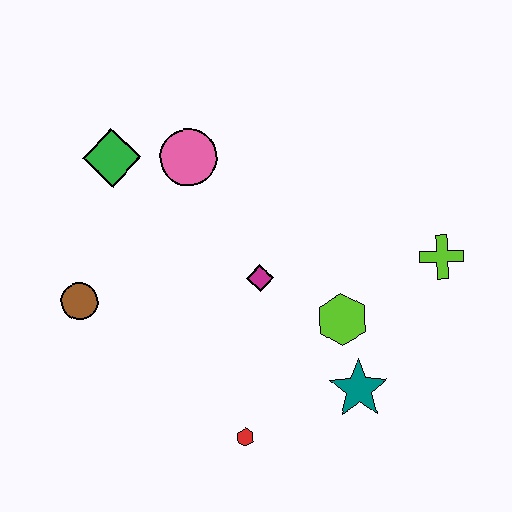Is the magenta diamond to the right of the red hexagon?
Yes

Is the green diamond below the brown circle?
No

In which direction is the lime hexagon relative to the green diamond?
The lime hexagon is to the right of the green diamond.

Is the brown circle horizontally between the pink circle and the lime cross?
No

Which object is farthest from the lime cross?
The brown circle is farthest from the lime cross.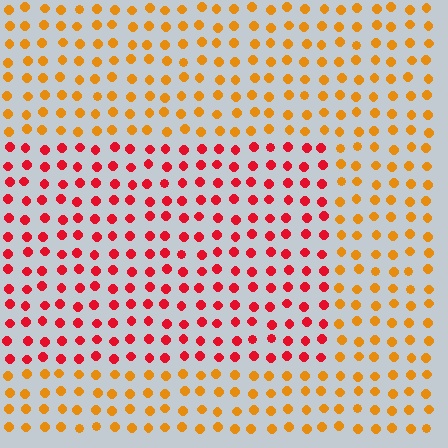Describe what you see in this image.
The image is filled with small orange elements in a uniform arrangement. A rectangle-shaped region is visible where the elements are tinted to a slightly different hue, forming a subtle color boundary.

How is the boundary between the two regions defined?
The boundary is defined purely by a slight shift in hue (about 43 degrees). Spacing, size, and orientation are identical on both sides.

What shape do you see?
I see a rectangle.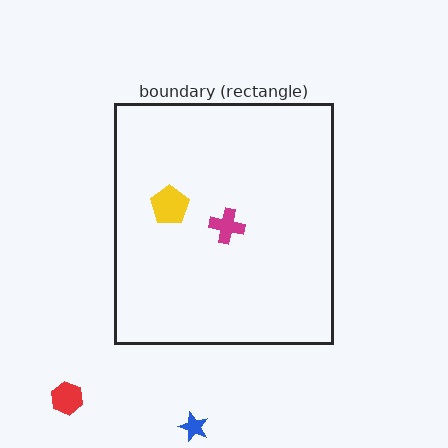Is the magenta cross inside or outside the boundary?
Inside.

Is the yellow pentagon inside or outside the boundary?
Inside.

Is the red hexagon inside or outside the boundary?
Outside.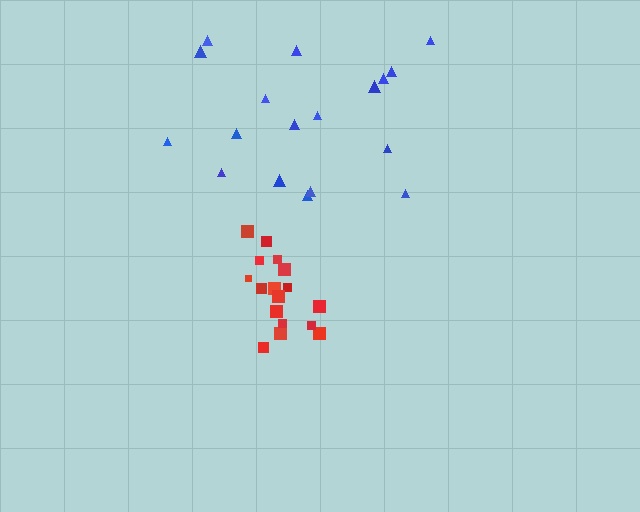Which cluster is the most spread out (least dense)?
Blue.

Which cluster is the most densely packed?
Red.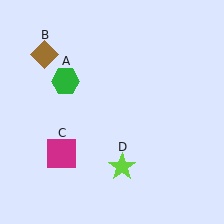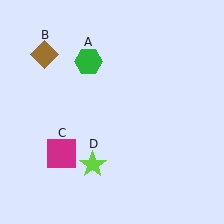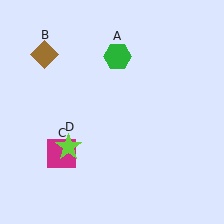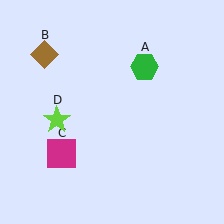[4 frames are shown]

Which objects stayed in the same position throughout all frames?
Brown diamond (object B) and magenta square (object C) remained stationary.